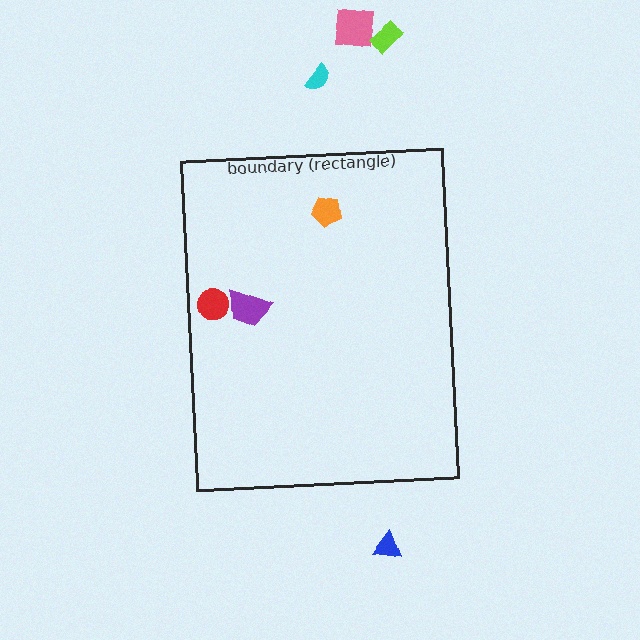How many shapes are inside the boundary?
3 inside, 4 outside.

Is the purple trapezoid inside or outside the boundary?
Inside.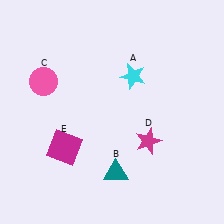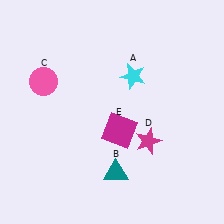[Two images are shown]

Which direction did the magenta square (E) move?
The magenta square (E) moved right.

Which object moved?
The magenta square (E) moved right.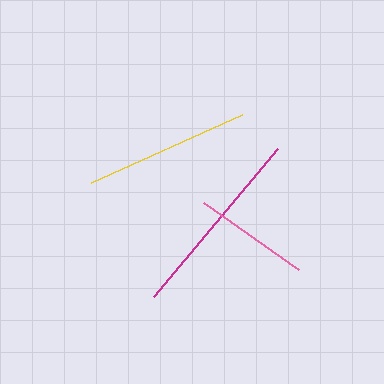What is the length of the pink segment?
The pink segment is approximately 115 pixels long.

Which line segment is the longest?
The magenta line is the longest at approximately 194 pixels.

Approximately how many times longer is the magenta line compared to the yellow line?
The magenta line is approximately 1.2 times the length of the yellow line.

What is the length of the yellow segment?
The yellow segment is approximately 166 pixels long.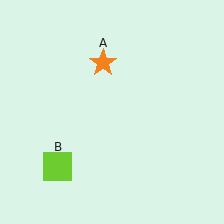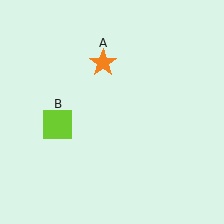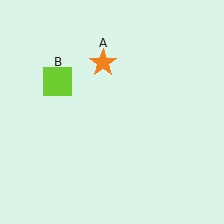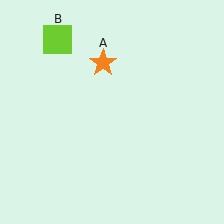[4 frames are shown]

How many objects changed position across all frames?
1 object changed position: lime square (object B).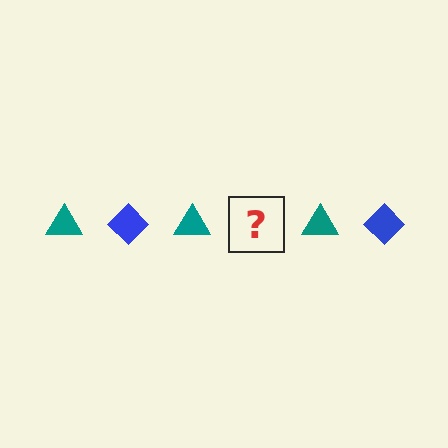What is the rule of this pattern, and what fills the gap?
The rule is that the pattern alternates between teal triangle and blue diamond. The gap should be filled with a blue diamond.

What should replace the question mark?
The question mark should be replaced with a blue diamond.